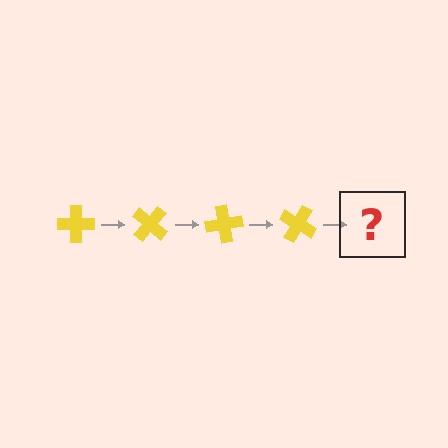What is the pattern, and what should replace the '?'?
The pattern is that the cross rotates 40 degrees each step. The '?' should be a yellow cross rotated 160 degrees.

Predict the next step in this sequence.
The next step is a yellow cross rotated 160 degrees.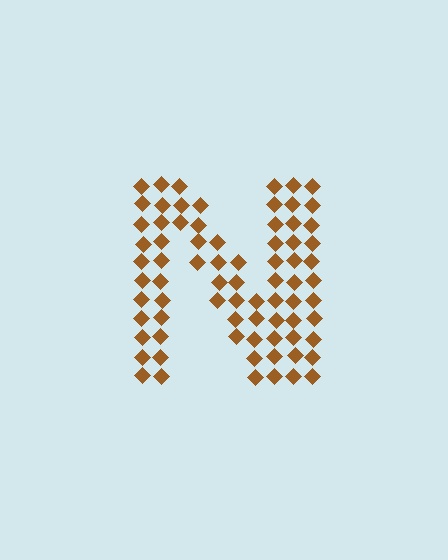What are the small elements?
The small elements are diamonds.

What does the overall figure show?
The overall figure shows the letter N.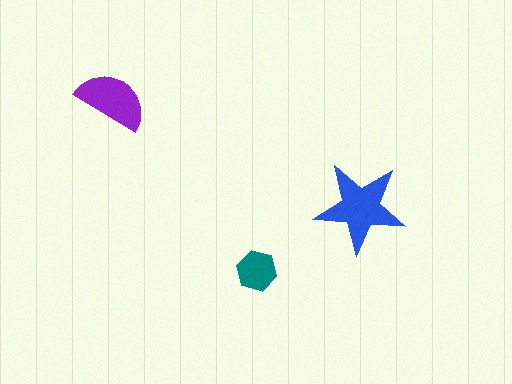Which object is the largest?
The blue star.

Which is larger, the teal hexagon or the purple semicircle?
The purple semicircle.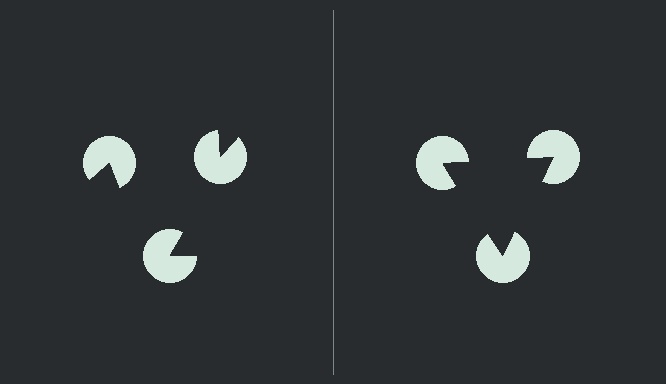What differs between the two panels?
The pac-man discs are positioned identically on both sides; only the wedge orientations differ. On the right they align to a triangle; on the left they are misaligned.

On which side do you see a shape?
An illusory triangle appears on the right side. On the left side the wedge cuts are rotated, so no coherent shape forms.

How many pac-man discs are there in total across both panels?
6 — 3 on each side.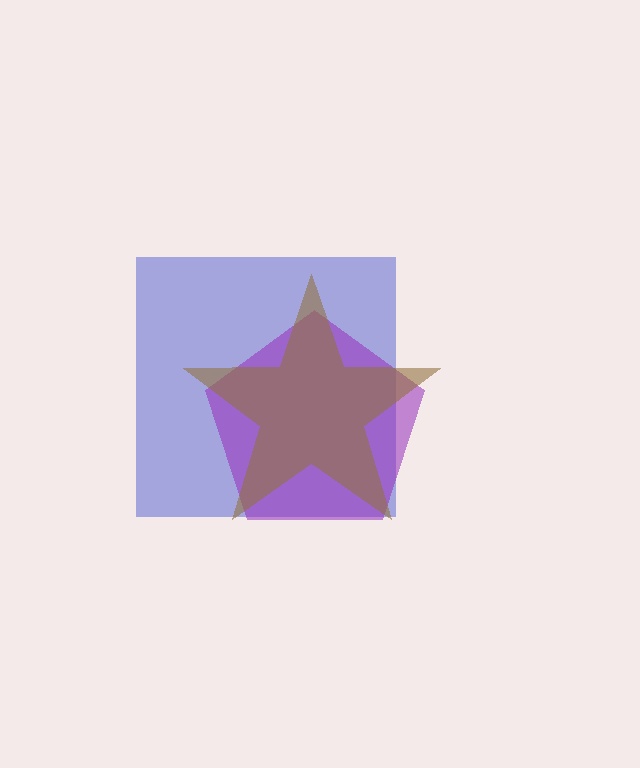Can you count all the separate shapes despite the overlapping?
Yes, there are 3 separate shapes.